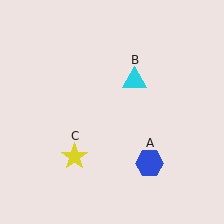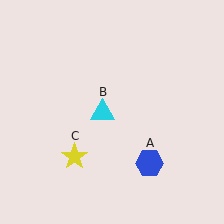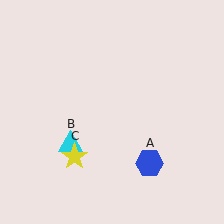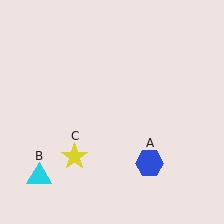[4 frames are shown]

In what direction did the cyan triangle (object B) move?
The cyan triangle (object B) moved down and to the left.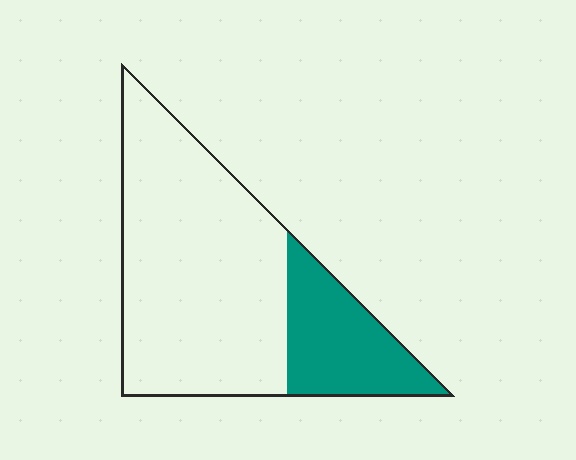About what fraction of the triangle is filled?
About one quarter (1/4).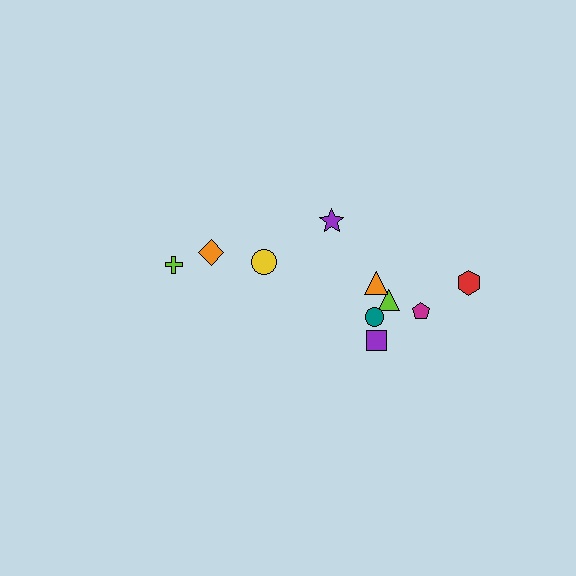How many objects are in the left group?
There are 3 objects.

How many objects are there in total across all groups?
There are 10 objects.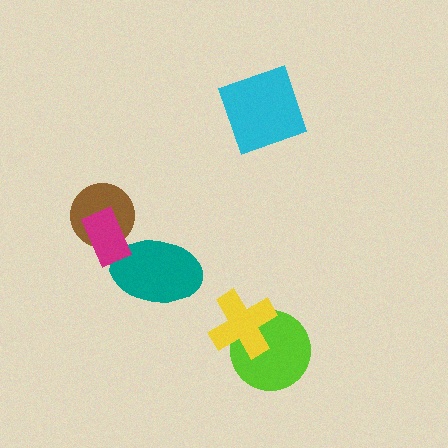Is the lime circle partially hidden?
Yes, it is partially covered by another shape.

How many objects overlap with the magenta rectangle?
2 objects overlap with the magenta rectangle.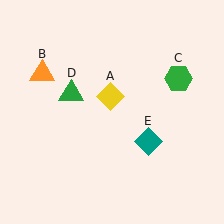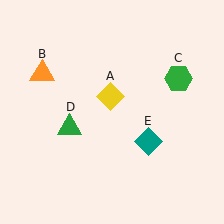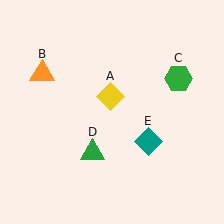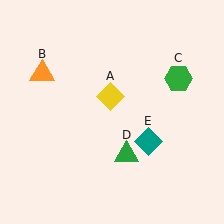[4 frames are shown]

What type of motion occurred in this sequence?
The green triangle (object D) rotated counterclockwise around the center of the scene.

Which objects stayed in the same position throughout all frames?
Yellow diamond (object A) and orange triangle (object B) and green hexagon (object C) and teal diamond (object E) remained stationary.